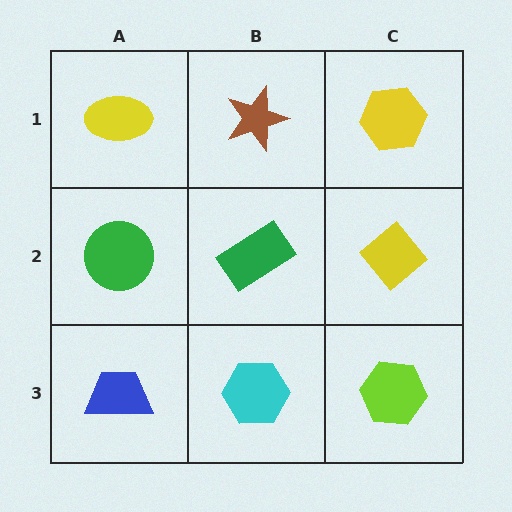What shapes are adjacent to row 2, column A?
A yellow ellipse (row 1, column A), a blue trapezoid (row 3, column A), a green rectangle (row 2, column B).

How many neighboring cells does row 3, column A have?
2.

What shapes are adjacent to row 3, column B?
A green rectangle (row 2, column B), a blue trapezoid (row 3, column A), a lime hexagon (row 3, column C).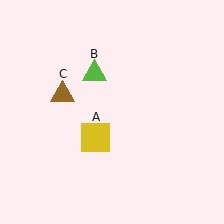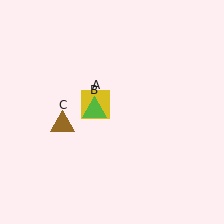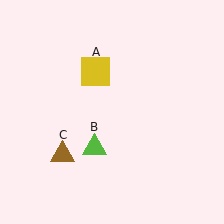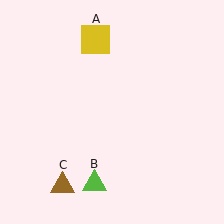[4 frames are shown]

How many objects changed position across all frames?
3 objects changed position: yellow square (object A), lime triangle (object B), brown triangle (object C).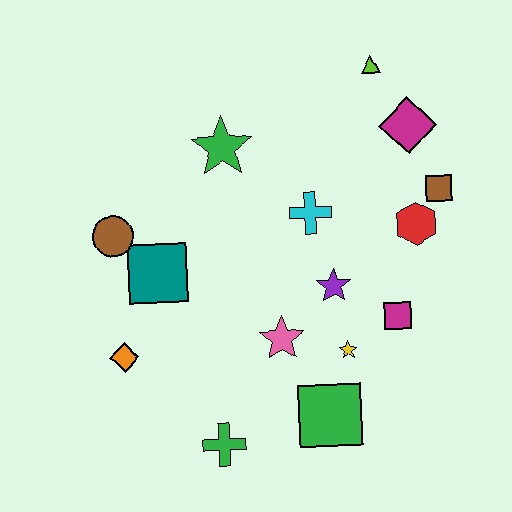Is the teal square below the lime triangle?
Yes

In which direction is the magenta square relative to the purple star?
The magenta square is to the right of the purple star.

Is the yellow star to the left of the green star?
No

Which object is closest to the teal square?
The brown circle is closest to the teal square.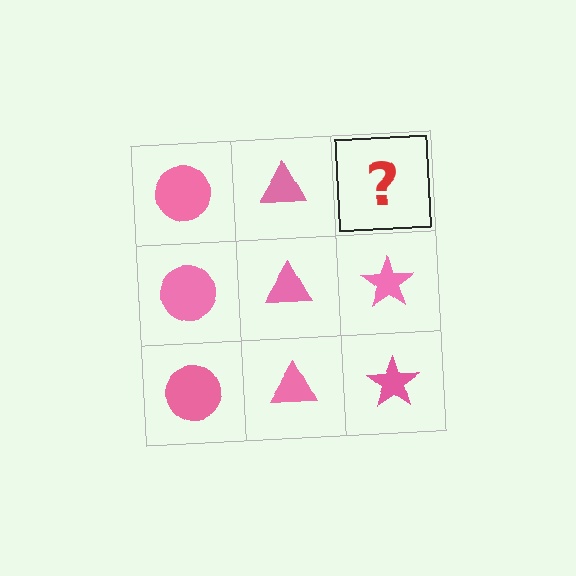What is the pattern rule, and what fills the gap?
The rule is that each column has a consistent shape. The gap should be filled with a pink star.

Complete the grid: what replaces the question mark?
The question mark should be replaced with a pink star.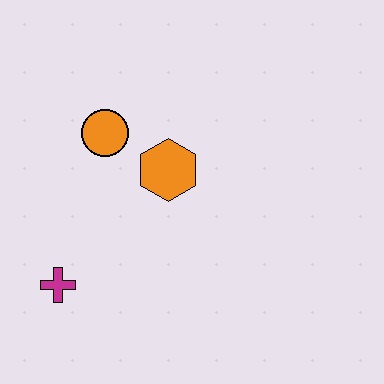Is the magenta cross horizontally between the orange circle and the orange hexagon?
No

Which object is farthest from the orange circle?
The magenta cross is farthest from the orange circle.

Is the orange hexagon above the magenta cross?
Yes